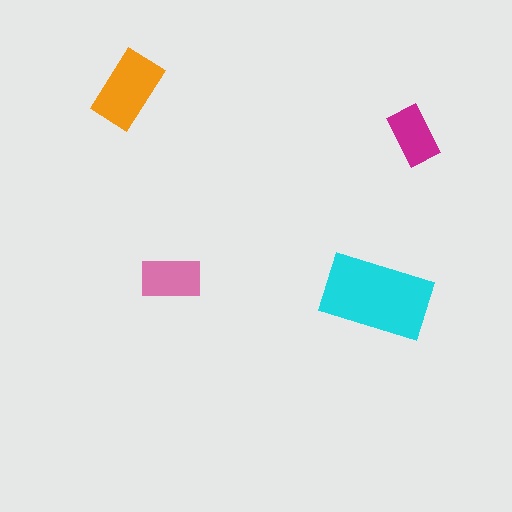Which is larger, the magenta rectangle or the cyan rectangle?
The cyan one.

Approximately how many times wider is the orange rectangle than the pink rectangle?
About 1.5 times wider.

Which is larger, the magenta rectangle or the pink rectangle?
The pink one.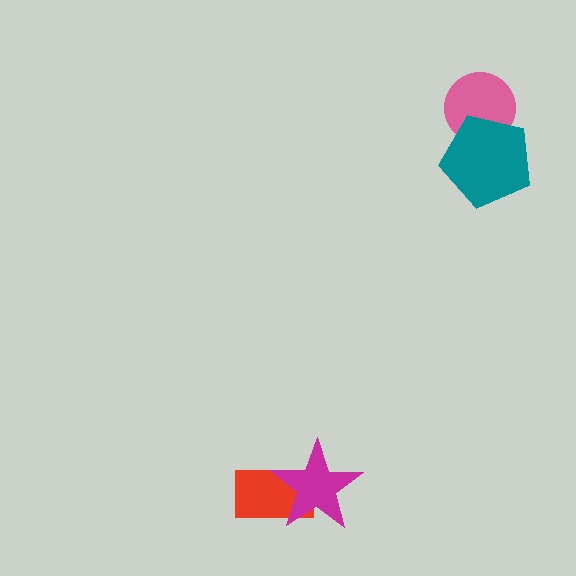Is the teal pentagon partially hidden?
No, no other shape covers it.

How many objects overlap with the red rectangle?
1 object overlaps with the red rectangle.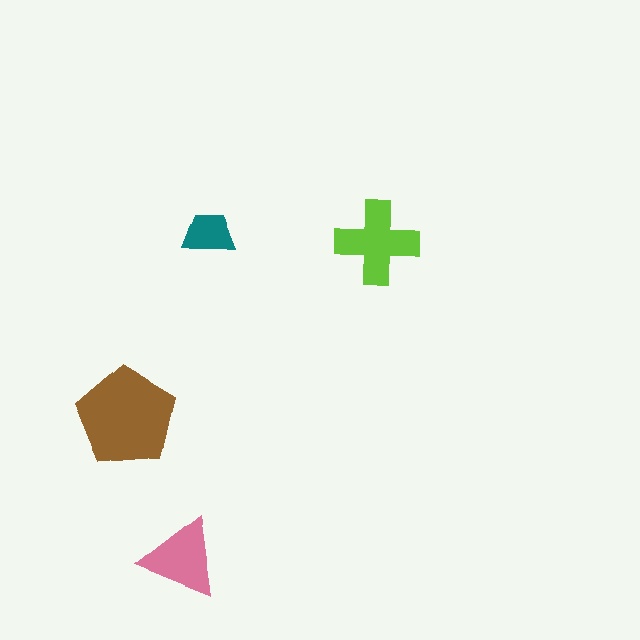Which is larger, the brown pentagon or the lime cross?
The brown pentagon.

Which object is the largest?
The brown pentagon.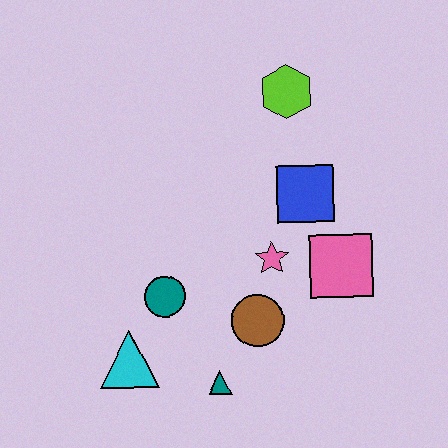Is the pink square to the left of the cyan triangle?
No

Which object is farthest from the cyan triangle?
The lime hexagon is farthest from the cyan triangle.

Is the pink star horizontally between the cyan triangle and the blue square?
Yes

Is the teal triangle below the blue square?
Yes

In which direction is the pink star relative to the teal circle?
The pink star is to the right of the teal circle.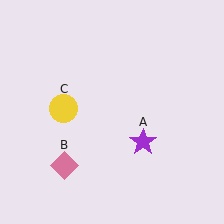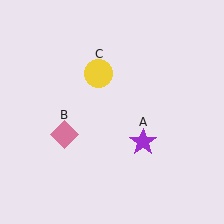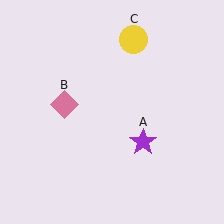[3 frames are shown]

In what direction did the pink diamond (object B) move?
The pink diamond (object B) moved up.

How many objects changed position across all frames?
2 objects changed position: pink diamond (object B), yellow circle (object C).